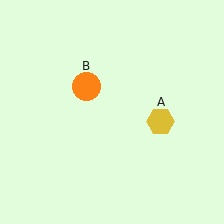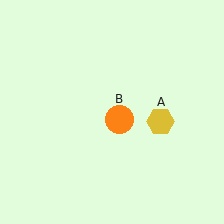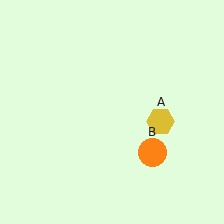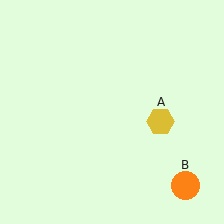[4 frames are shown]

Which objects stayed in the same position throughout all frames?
Yellow hexagon (object A) remained stationary.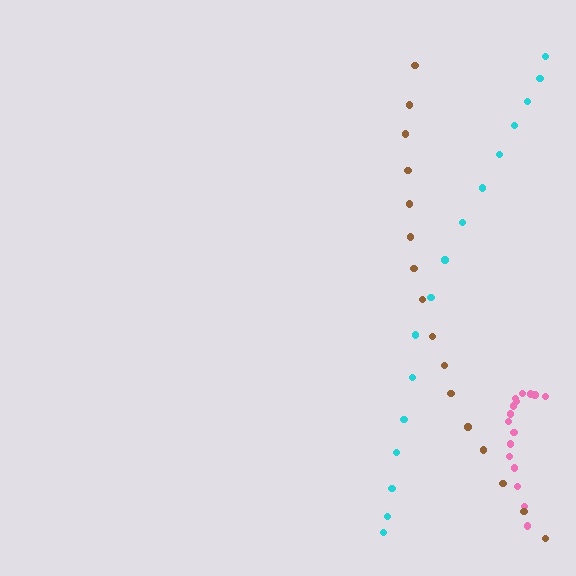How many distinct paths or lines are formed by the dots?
There are 3 distinct paths.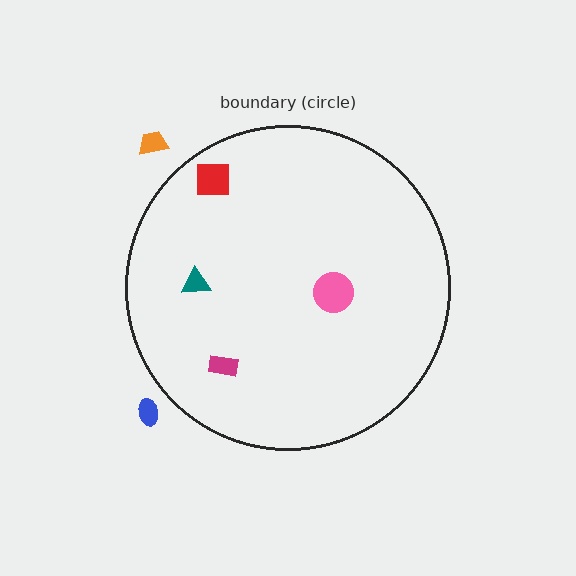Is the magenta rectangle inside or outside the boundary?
Inside.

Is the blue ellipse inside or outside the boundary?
Outside.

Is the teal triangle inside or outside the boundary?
Inside.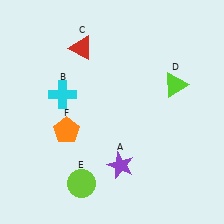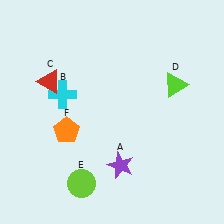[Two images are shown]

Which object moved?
The red triangle (C) moved down.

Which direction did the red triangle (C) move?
The red triangle (C) moved down.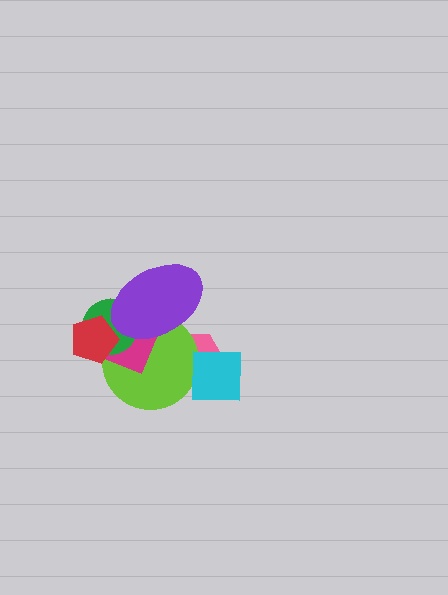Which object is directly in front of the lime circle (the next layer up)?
The magenta diamond is directly in front of the lime circle.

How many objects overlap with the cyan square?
2 objects overlap with the cyan square.